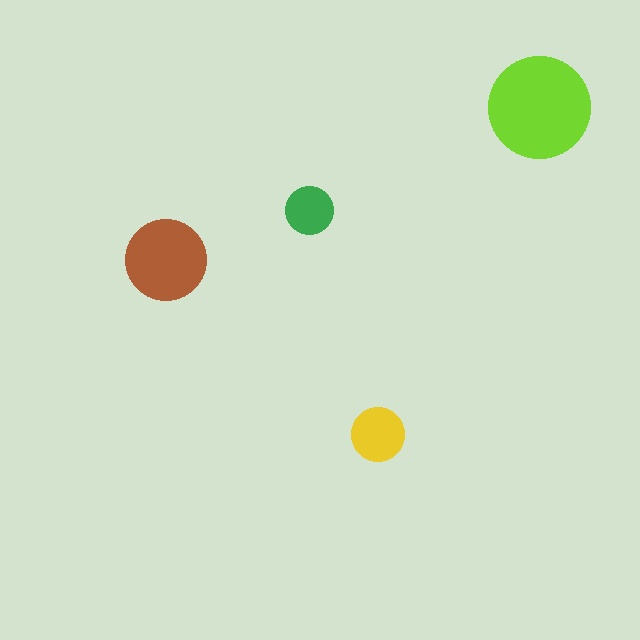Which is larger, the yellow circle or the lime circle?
The lime one.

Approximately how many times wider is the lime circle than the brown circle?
About 1.5 times wider.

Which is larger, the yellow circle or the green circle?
The yellow one.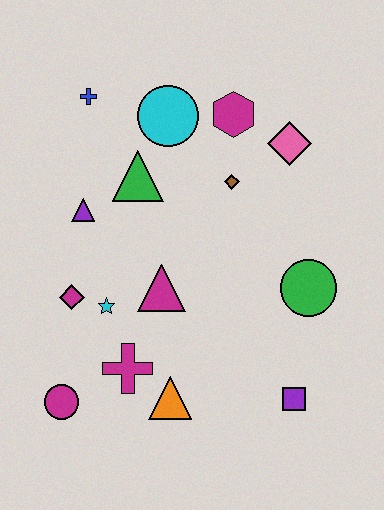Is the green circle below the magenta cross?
No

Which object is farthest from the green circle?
The blue cross is farthest from the green circle.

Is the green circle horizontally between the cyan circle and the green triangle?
No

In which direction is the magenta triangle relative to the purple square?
The magenta triangle is to the left of the purple square.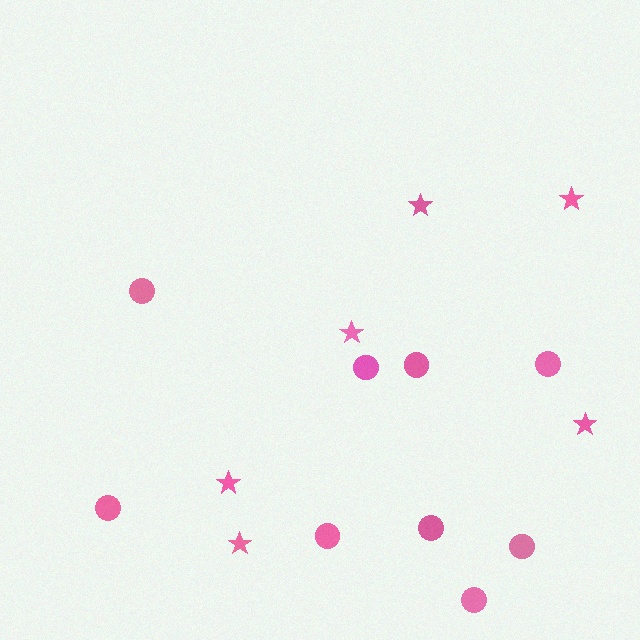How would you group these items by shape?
There are 2 groups: one group of stars (6) and one group of circles (9).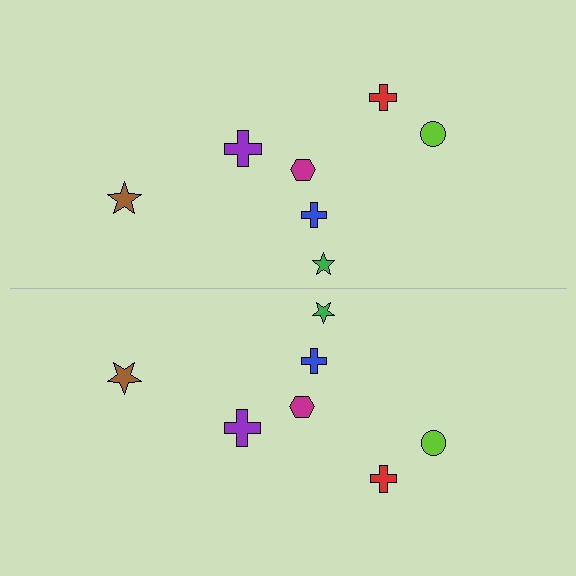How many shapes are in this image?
There are 14 shapes in this image.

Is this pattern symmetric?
Yes, this pattern has bilateral (reflection) symmetry.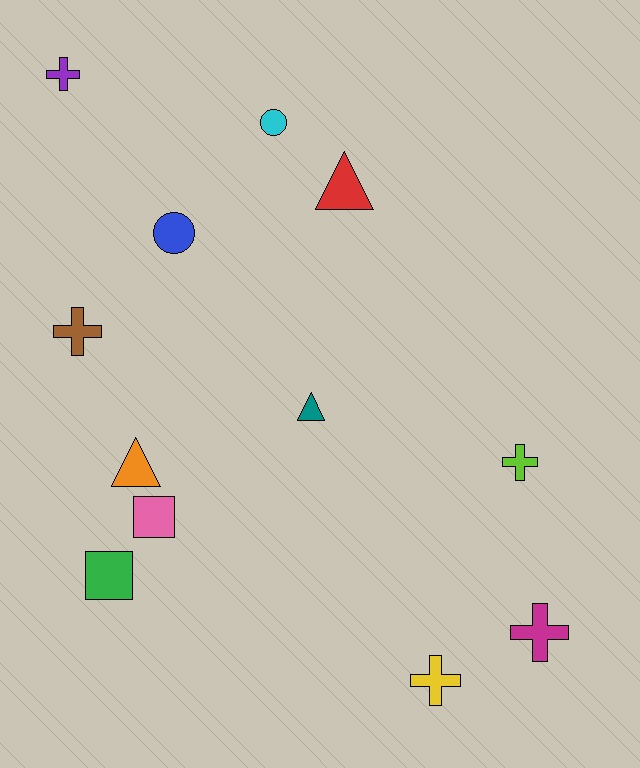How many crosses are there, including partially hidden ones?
There are 5 crosses.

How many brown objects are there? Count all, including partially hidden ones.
There is 1 brown object.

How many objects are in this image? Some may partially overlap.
There are 12 objects.